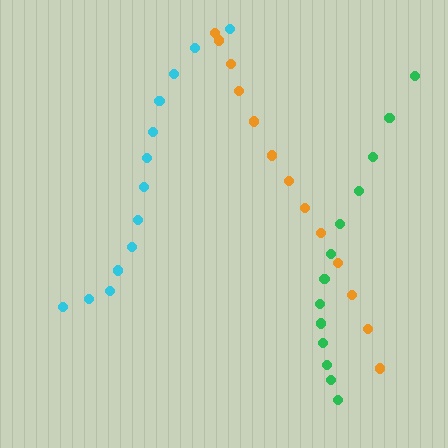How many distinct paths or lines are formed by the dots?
There are 3 distinct paths.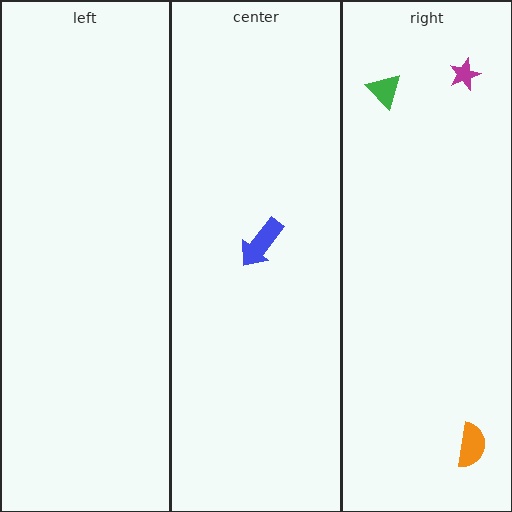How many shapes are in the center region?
1.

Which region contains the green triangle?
The right region.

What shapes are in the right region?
The green triangle, the magenta star, the orange semicircle.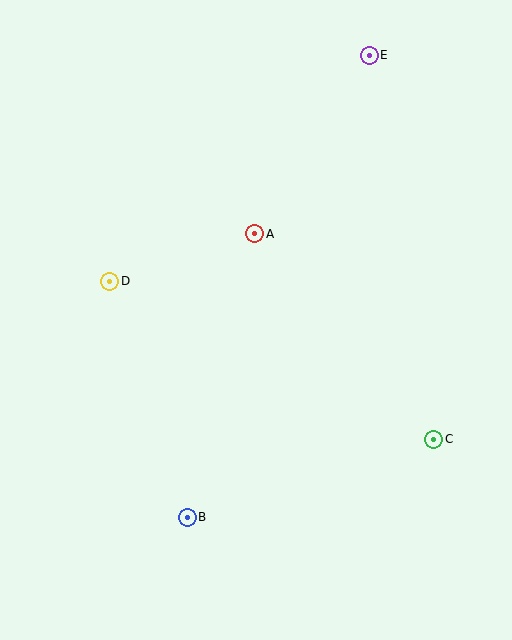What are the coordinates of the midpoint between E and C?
The midpoint between E and C is at (401, 247).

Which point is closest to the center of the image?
Point A at (255, 234) is closest to the center.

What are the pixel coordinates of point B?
Point B is at (187, 517).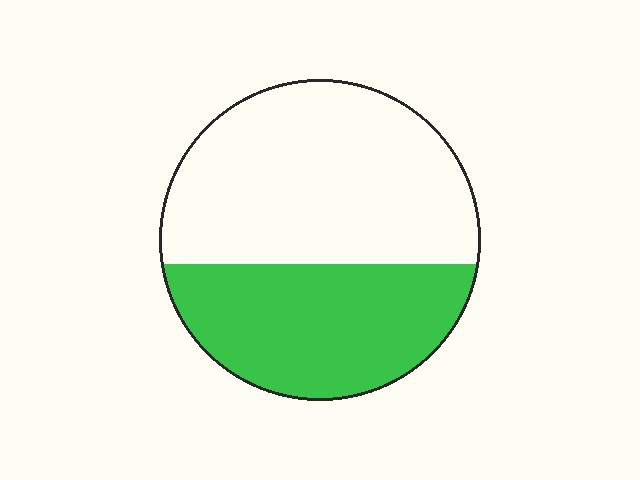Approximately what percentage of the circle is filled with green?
Approximately 40%.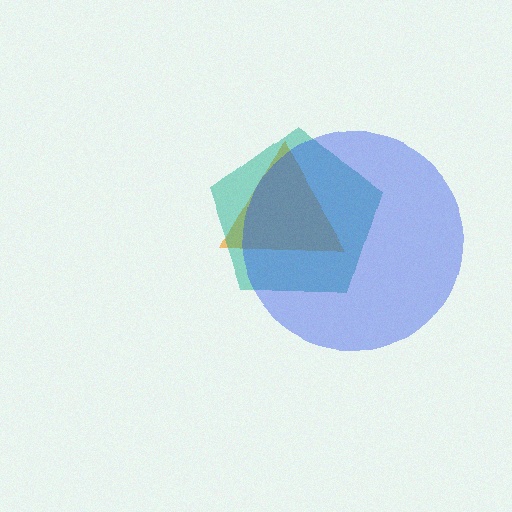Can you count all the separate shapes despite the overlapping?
Yes, there are 3 separate shapes.